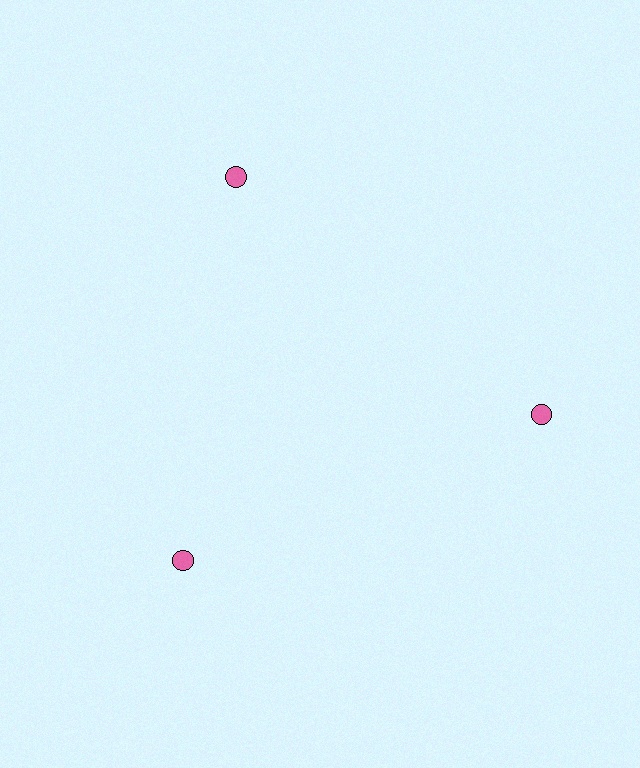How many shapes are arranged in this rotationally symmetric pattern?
There are 3 shapes, arranged in 3 groups of 1.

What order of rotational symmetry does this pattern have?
This pattern has 3-fold rotational symmetry.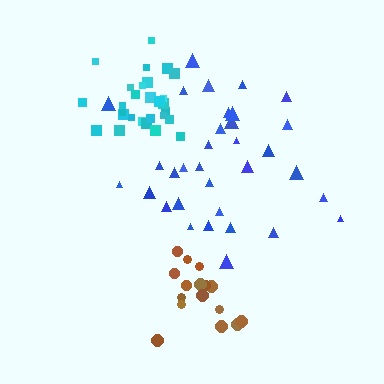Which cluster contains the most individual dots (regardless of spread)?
Blue (33).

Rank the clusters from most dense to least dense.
cyan, brown, blue.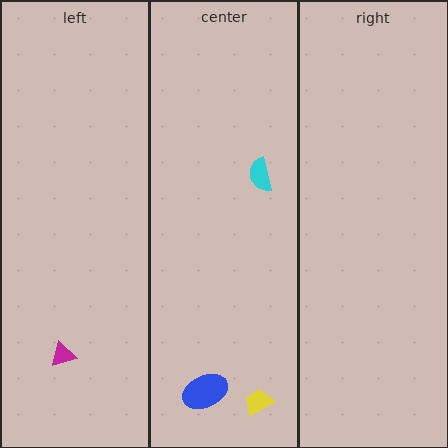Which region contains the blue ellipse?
The center region.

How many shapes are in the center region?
3.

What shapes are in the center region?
The yellow trapezoid, the cyan semicircle, the blue ellipse.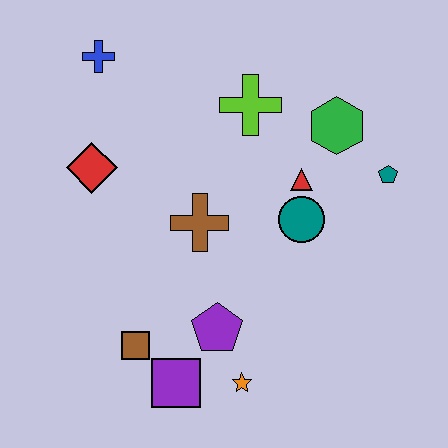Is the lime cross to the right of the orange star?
Yes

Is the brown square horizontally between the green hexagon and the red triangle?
No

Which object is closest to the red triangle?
The teal circle is closest to the red triangle.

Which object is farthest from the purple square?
The blue cross is farthest from the purple square.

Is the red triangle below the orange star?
No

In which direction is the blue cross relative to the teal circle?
The blue cross is to the left of the teal circle.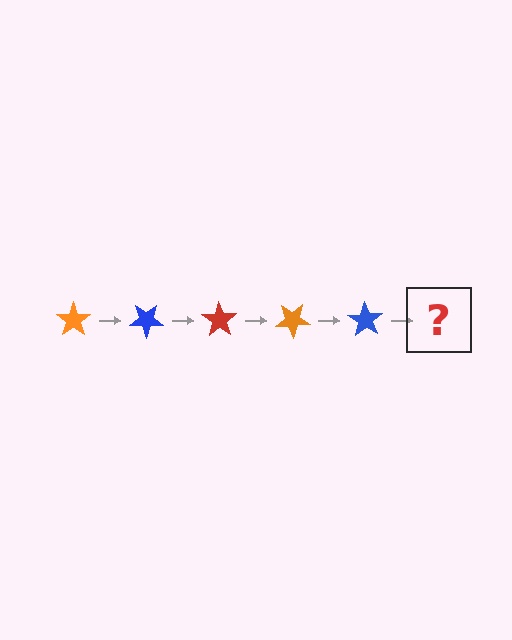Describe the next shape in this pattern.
It should be a red star, rotated 175 degrees from the start.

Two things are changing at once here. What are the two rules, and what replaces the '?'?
The two rules are that it rotates 35 degrees each step and the color cycles through orange, blue, and red. The '?' should be a red star, rotated 175 degrees from the start.